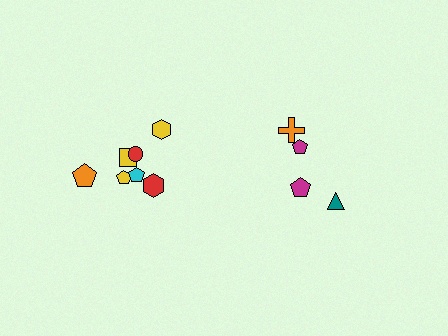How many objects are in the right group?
There are 4 objects.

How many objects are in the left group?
There are 7 objects.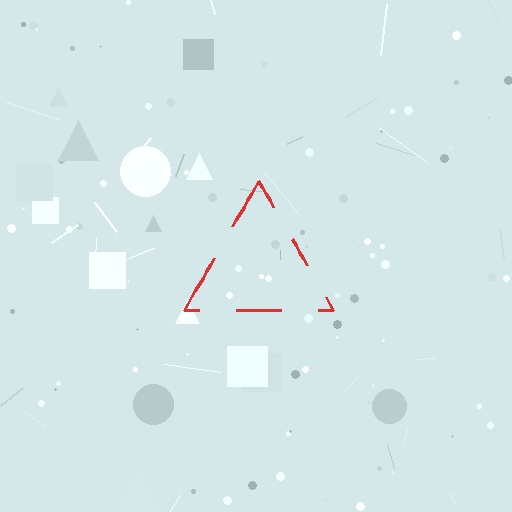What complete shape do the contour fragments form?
The contour fragments form a triangle.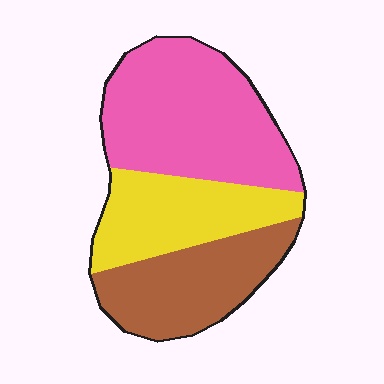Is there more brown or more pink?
Pink.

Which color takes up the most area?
Pink, at roughly 45%.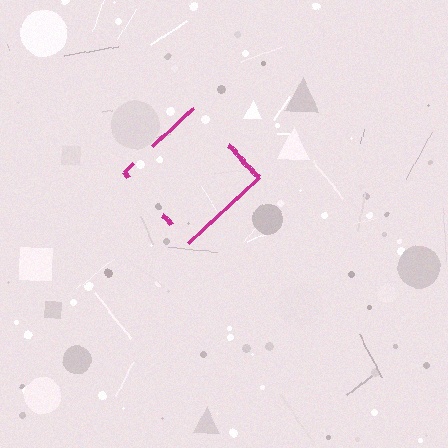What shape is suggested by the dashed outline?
The dashed outline suggests a diamond.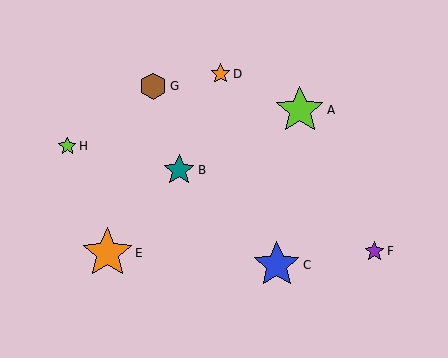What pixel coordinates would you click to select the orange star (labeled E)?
Click at (107, 253) to select the orange star E.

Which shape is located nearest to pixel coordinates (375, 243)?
The purple star (labeled F) at (374, 251) is nearest to that location.